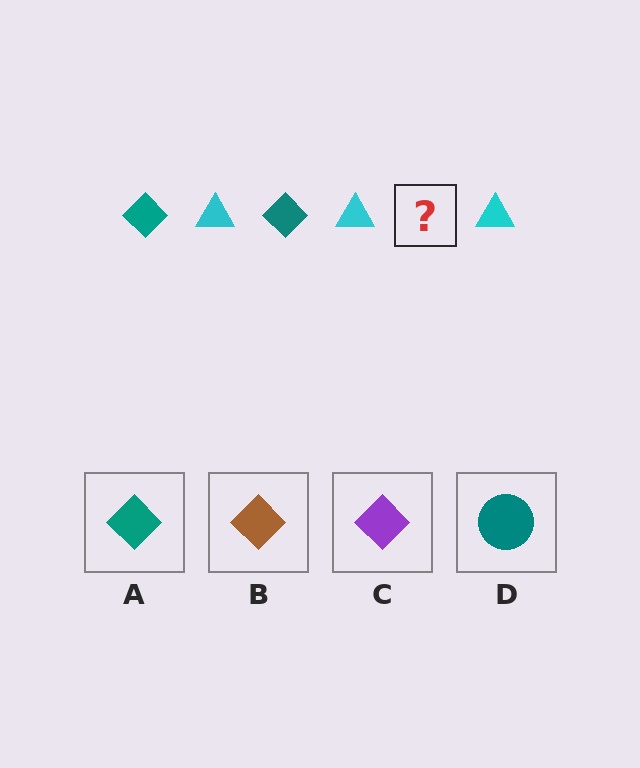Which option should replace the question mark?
Option A.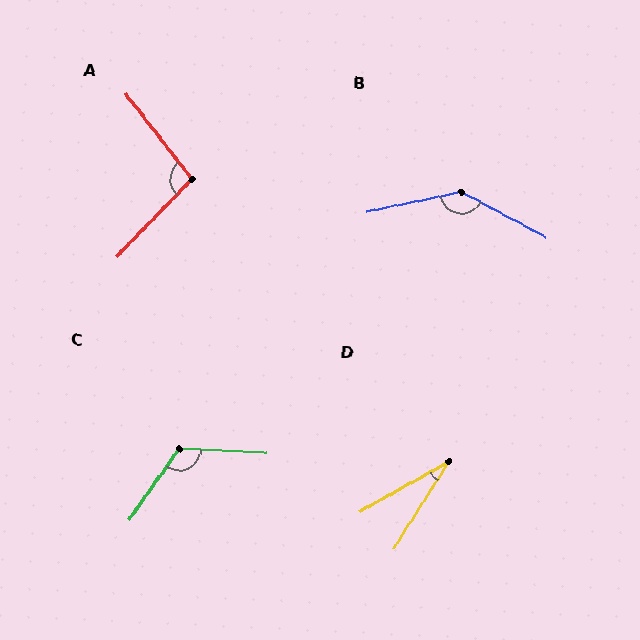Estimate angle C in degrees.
Approximately 123 degrees.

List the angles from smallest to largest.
D (29°), A (98°), C (123°), B (140°).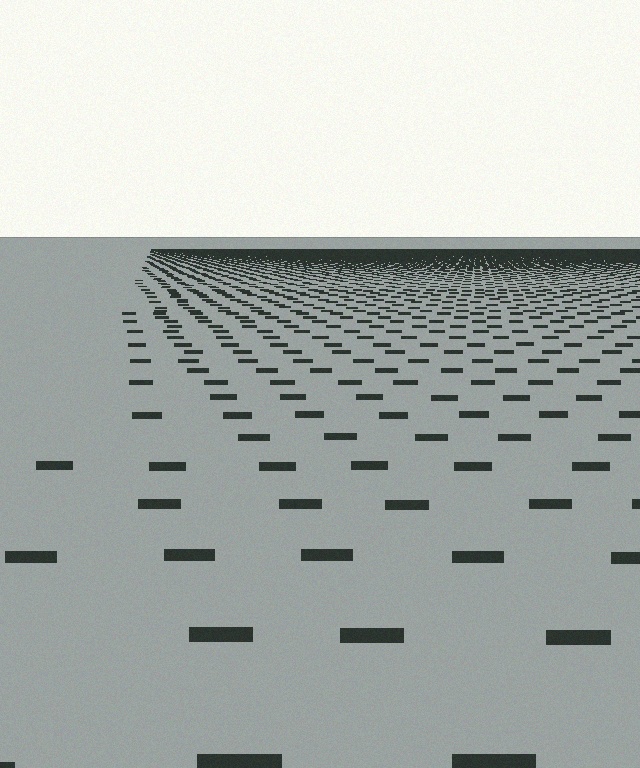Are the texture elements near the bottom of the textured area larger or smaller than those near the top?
Larger. Near the bottom, elements are closer to the viewer and appear at a bigger on-screen size.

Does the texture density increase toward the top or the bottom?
Density increases toward the top.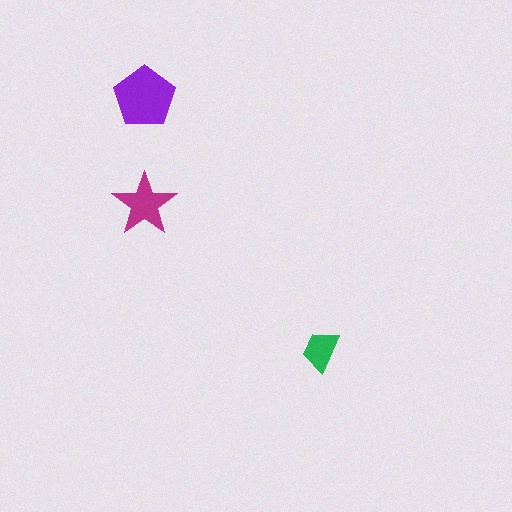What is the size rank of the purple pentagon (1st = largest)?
1st.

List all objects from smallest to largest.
The green trapezoid, the magenta star, the purple pentagon.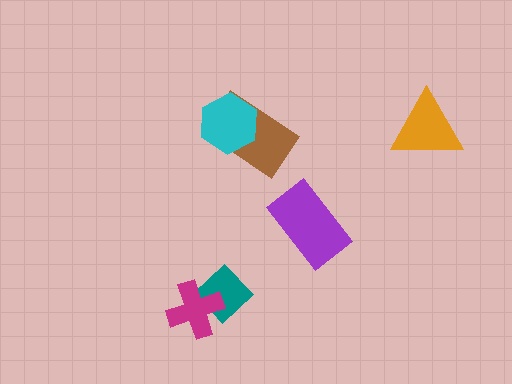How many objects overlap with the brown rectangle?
1 object overlaps with the brown rectangle.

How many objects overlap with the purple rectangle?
0 objects overlap with the purple rectangle.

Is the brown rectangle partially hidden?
Yes, it is partially covered by another shape.